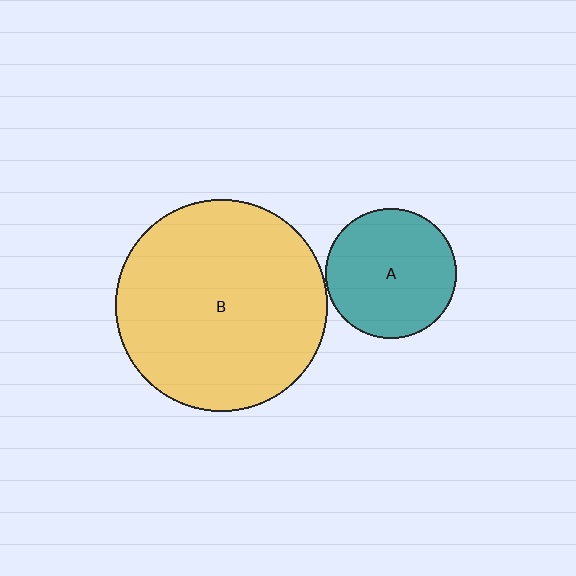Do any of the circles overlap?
No, none of the circles overlap.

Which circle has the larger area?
Circle B (yellow).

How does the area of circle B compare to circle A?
Approximately 2.6 times.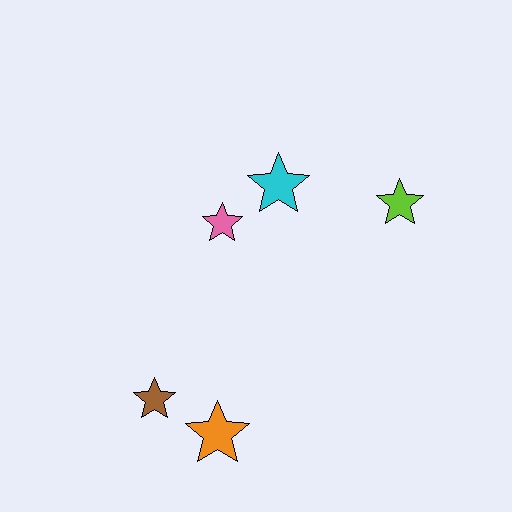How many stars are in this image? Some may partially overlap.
There are 5 stars.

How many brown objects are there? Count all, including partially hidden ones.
There is 1 brown object.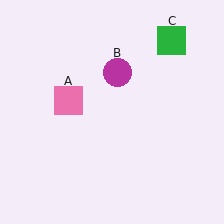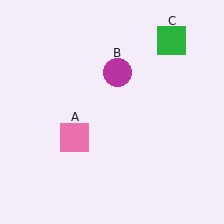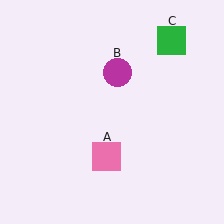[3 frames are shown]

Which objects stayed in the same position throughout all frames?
Magenta circle (object B) and green square (object C) remained stationary.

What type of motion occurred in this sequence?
The pink square (object A) rotated counterclockwise around the center of the scene.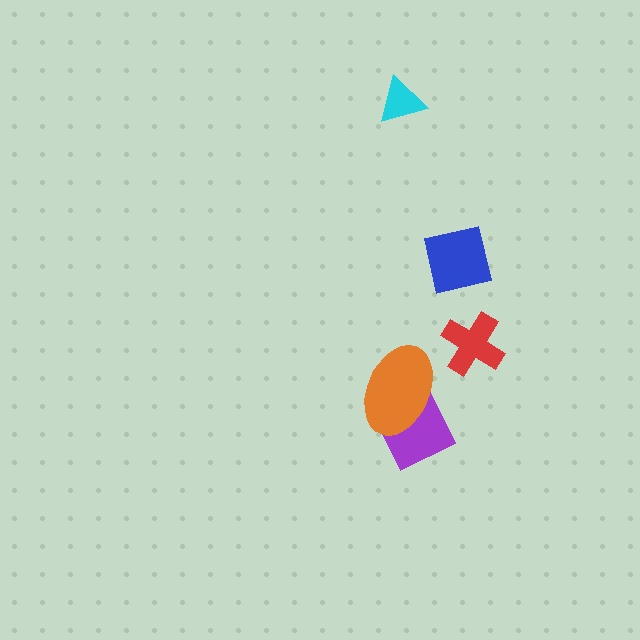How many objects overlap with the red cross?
0 objects overlap with the red cross.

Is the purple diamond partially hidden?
Yes, it is partially covered by another shape.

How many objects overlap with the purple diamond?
1 object overlaps with the purple diamond.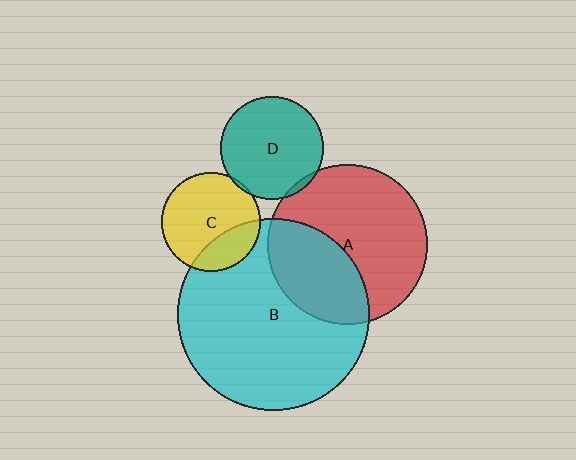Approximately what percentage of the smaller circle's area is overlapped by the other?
Approximately 25%.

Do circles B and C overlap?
Yes.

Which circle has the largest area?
Circle B (cyan).